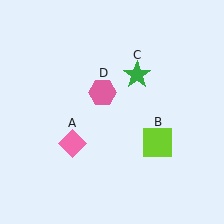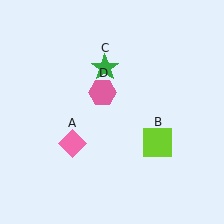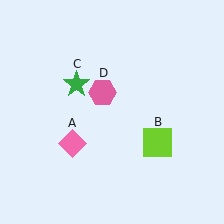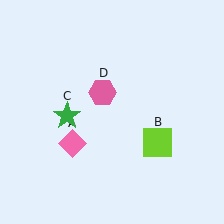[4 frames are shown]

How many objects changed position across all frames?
1 object changed position: green star (object C).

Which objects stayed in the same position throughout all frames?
Pink diamond (object A) and lime square (object B) and pink hexagon (object D) remained stationary.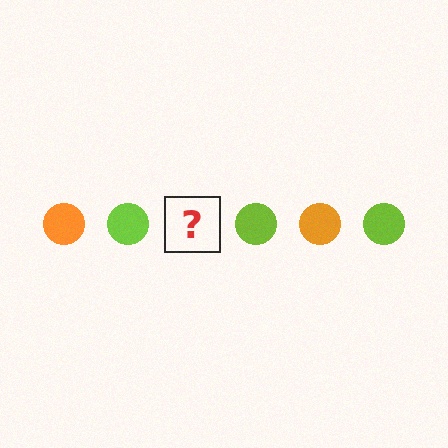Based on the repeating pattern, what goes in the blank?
The blank should be an orange circle.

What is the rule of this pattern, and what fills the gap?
The rule is that the pattern cycles through orange, lime circles. The gap should be filled with an orange circle.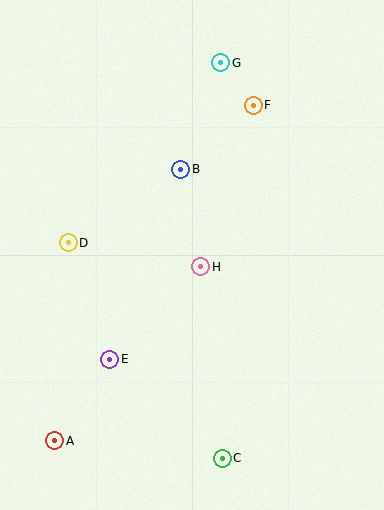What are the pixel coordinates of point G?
Point G is at (221, 63).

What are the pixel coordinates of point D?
Point D is at (68, 243).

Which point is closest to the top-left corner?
Point G is closest to the top-left corner.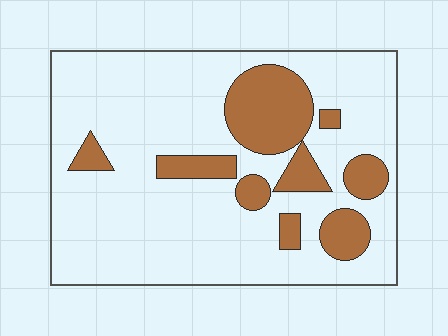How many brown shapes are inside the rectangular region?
9.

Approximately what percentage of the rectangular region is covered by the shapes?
Approximately 20%.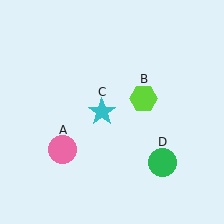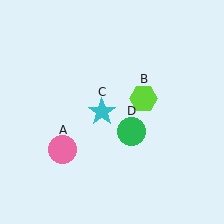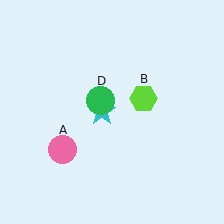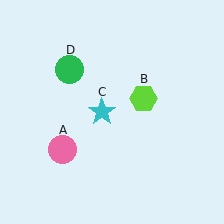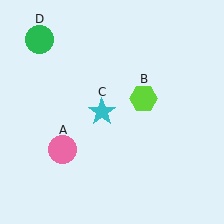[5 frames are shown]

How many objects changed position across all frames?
1 object changed position: green circle (object D).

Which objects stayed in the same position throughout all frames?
Pink circle (object A) and lime hexagon (object B) and cyan star (object C) remained stationary.